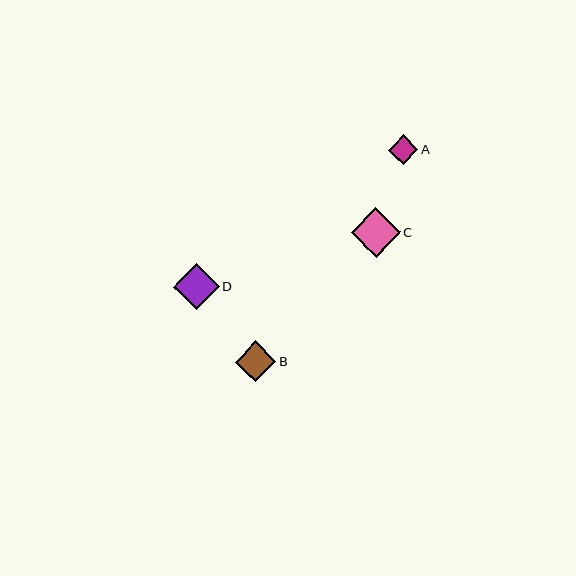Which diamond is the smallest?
Diamond A is the smallest with a size of approximately 29 pixels.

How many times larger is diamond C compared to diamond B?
Diamond C is approximately 1.2 times the size of diamond B.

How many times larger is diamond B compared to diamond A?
Diamond B is approximately 1.4 times the size of diamond A.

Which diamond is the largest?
Diamond C is the largest with a size of approximately 49 pixels.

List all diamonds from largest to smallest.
From largest to smallest: C, D, B, A.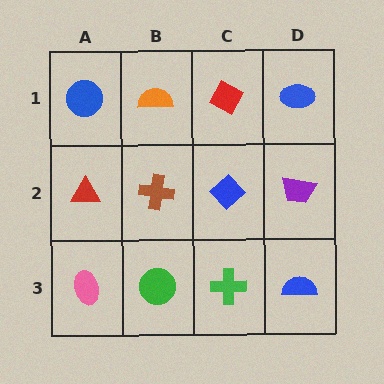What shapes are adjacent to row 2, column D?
A blue ellipse (row 1, column D), a blue semicircle (row 3, column D), a blue diamond (row 2, column C).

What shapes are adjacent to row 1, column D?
A purple trapezoid (row 2, column D), a red diamond (row 1, column C).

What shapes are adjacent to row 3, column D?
A purple trapezoid (row 2, column D), a green cross (row 3, column C).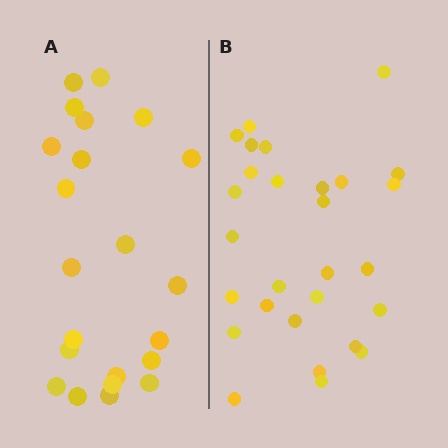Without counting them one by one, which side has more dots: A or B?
Region B (the right region) has more dots.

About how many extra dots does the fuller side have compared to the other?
Region B has about 6 more dots than region A.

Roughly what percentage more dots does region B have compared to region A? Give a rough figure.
About 25% more.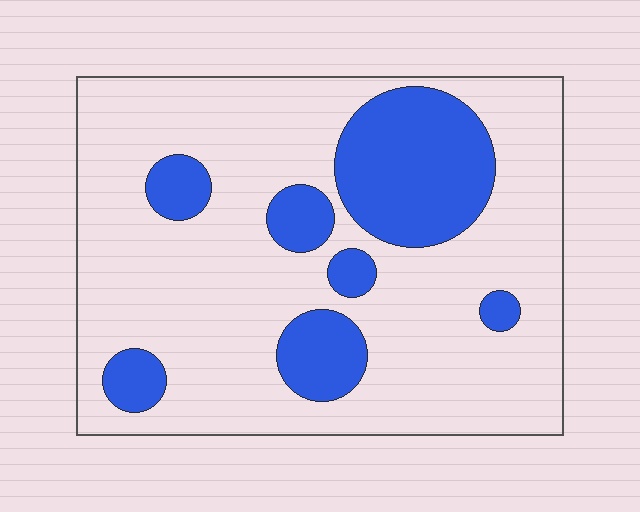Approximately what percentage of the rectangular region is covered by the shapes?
Approximately 25%.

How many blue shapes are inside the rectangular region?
7.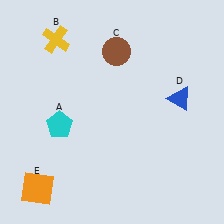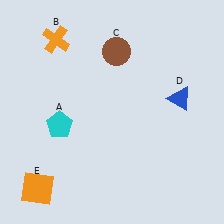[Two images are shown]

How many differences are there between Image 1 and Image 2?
There is 1 difference between the two images.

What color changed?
The cross (B) changed from yellow in Image 1 to orange in Image 2.